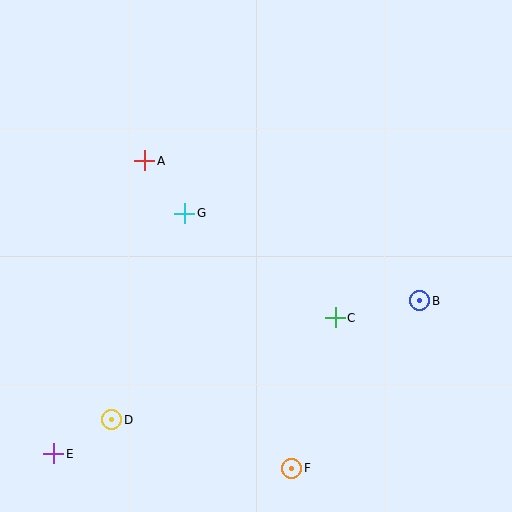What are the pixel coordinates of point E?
Point E is at (54, 454).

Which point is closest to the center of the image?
Point G at (185, 213) is closest to the center.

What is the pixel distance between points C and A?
The distance between C and A is 247 pixels.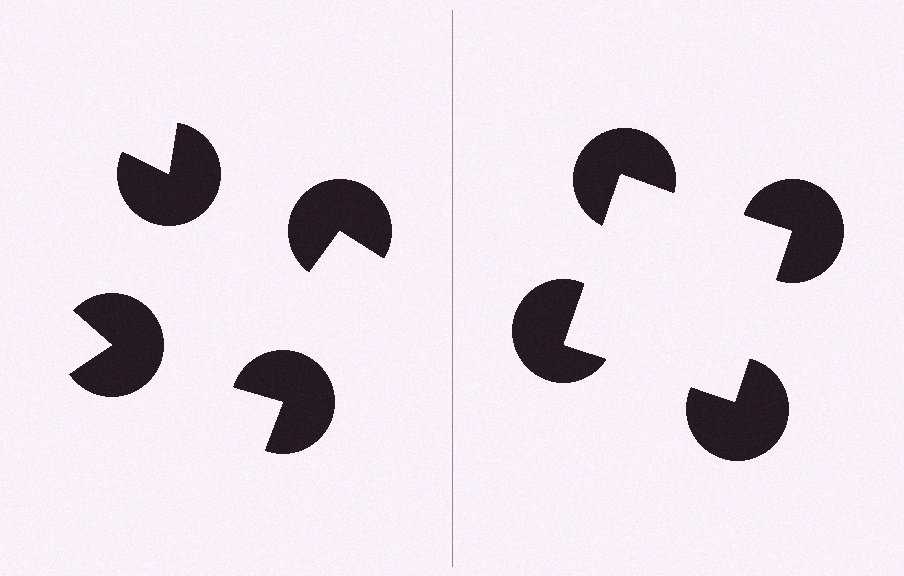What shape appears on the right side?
An illusory square.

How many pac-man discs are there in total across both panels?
8 — 4 on each side.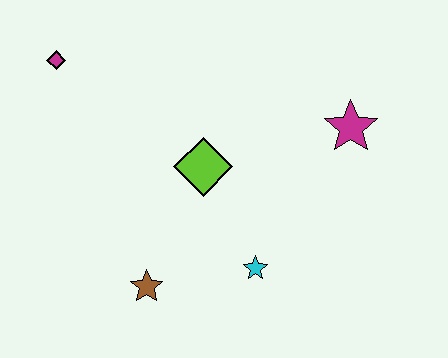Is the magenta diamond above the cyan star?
Yes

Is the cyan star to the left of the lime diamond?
No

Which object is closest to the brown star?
The cyan star is closest to the brown star.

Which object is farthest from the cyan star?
The magenta diamond is farthest from the cyan star.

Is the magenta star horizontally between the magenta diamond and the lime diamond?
No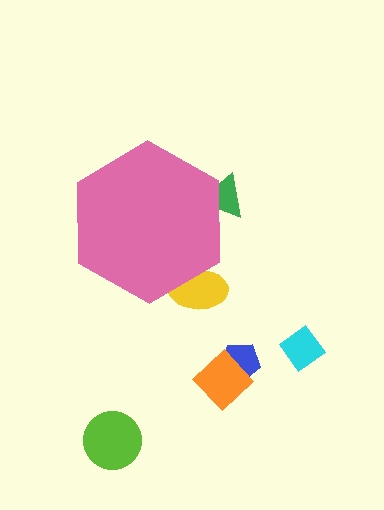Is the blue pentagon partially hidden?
No, the blue pentagon is fully visible.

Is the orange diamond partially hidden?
No, the orange diamond is fully visible.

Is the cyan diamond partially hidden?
No, the cyan diamond is fully visible.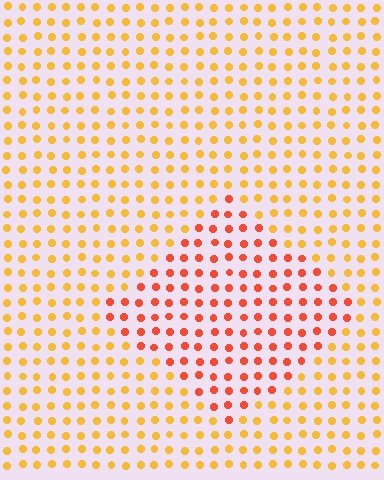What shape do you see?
I see a diamond.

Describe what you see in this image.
The image is filled with small yellow elements in a uniform arrangement. A diamond-shaped region is visible where the elements are tinted to a slightly different hue, forming a subtle color boundary.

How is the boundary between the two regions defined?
The boundary is defined purely by a slight shift in hue (about 35 degrees). Spacing, size, and orientation are identical on both sides.